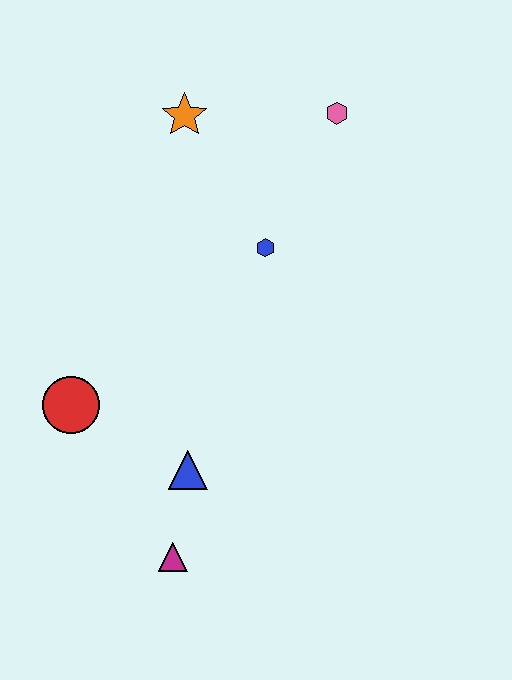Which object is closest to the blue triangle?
The magenta triangle is closest to the blue triangle.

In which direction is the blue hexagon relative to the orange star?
The blue hexagon is below the orange star.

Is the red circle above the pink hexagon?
No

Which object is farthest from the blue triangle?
The pink hexagon is farthest from the blue triangle.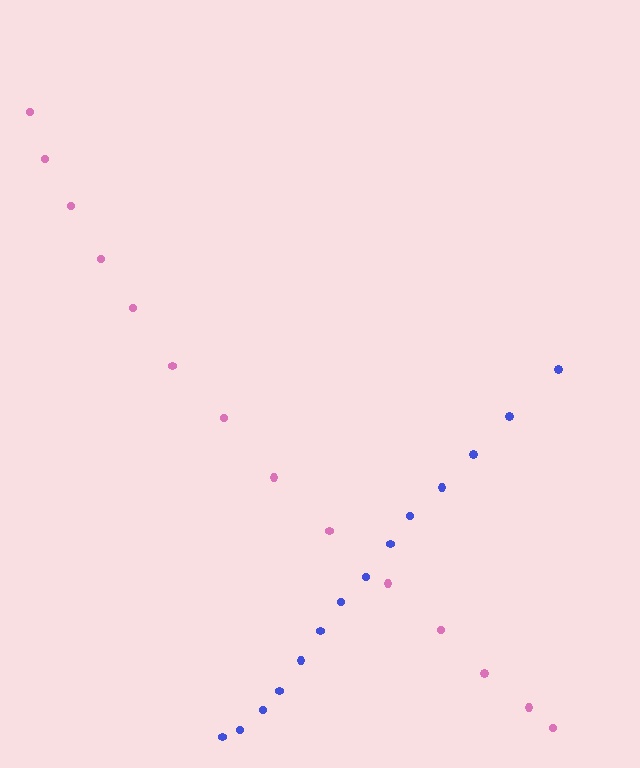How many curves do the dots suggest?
There are 2 distinct paths.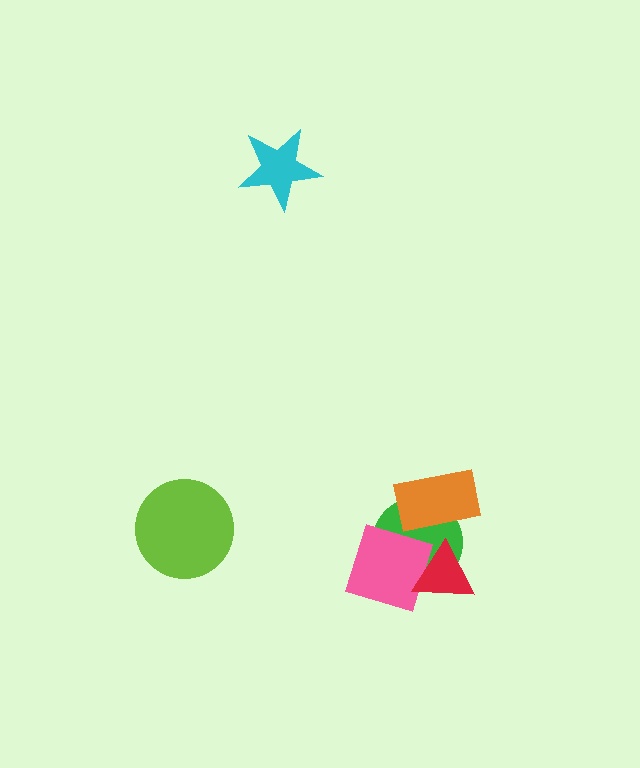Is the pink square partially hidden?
Yes, it is partially covered by another shape.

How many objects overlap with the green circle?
3 objects overlap with the green circle.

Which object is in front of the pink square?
The red triangle is in front of the pink square.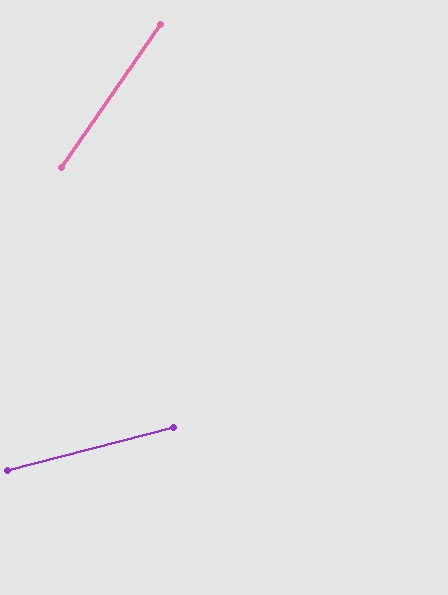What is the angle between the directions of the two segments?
Approximately 40 degrees.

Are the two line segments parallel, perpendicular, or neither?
Neither parallel nor perpendicular — they differ by about 40°.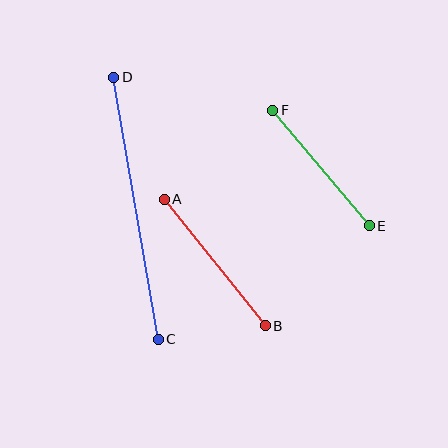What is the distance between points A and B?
The distance is approximately 162 pixels.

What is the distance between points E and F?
The distance is approximately 151 pixels.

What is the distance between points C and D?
The distance is approximately 265 pixels.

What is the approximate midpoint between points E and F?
The midpoint is at approximately (321, 168) pixels.